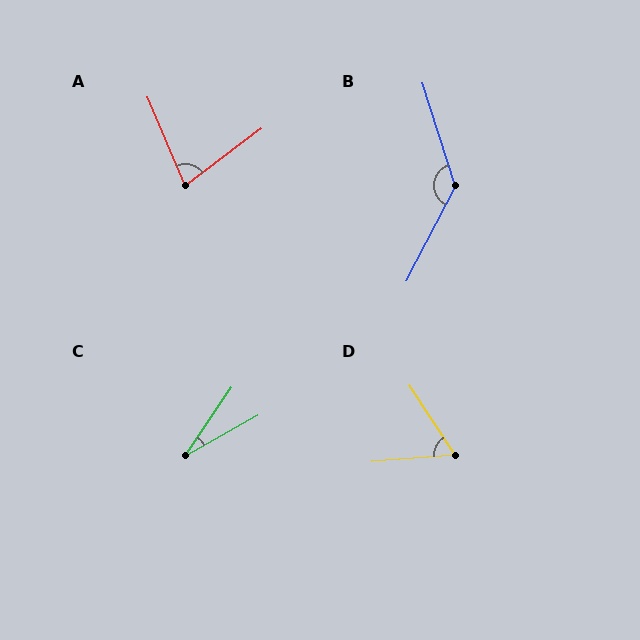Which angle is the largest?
B, at approximately 135 degrees.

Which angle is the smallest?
C, at approximately 27 degrees.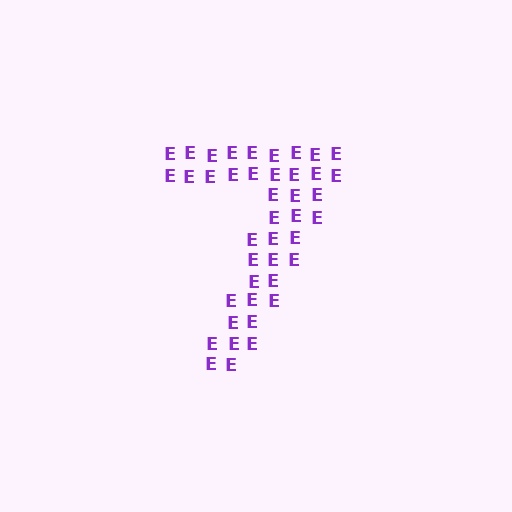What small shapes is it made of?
It is made of small letter E's.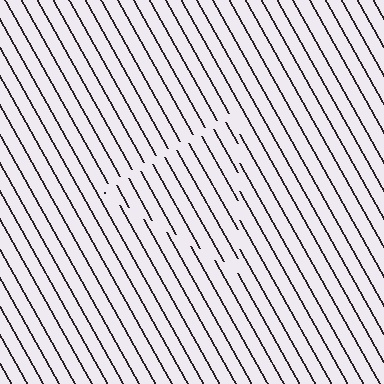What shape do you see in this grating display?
An illusory triangle. The interior of the shape contains the same grating, shifted by half a period — the contour is defined by the phase discontinuity where line-ends from the inner and outer gratings abut.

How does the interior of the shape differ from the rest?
The interior of the shape contains the same grating, shifted by half a period — the contour is defined by the phase discontinuity where line-ends from the inner and outer gratings abut.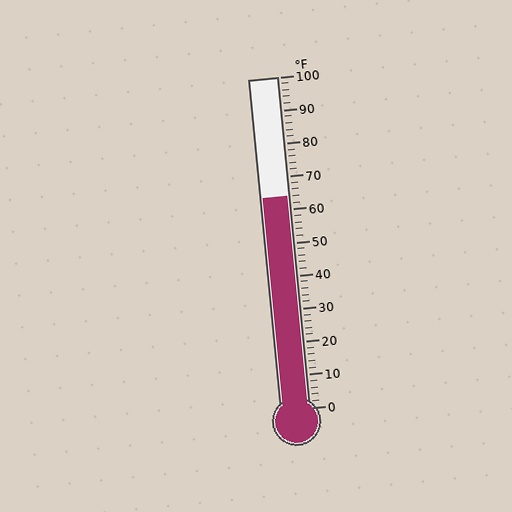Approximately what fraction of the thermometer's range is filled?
The thermometer is filled to approximately 65% of its range.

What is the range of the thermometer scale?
The thermometer scale ranges from 0°F to 100°F.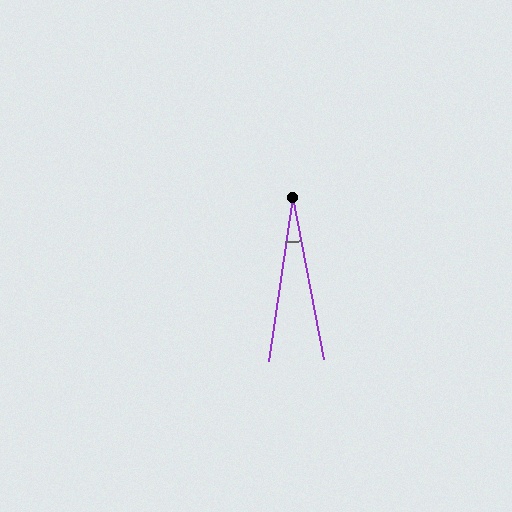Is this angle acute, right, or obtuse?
It is acute.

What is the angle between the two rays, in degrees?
Approximately 19 degrees.